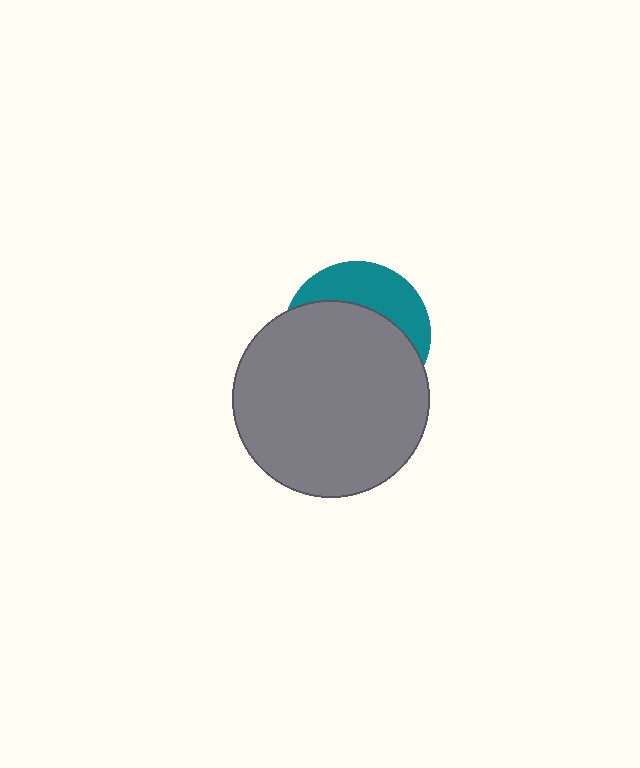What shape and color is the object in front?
The object in front is a gray circle.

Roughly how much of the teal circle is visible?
A small part of it is visible (roughly 33%).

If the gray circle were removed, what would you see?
You would see the complete teal circle.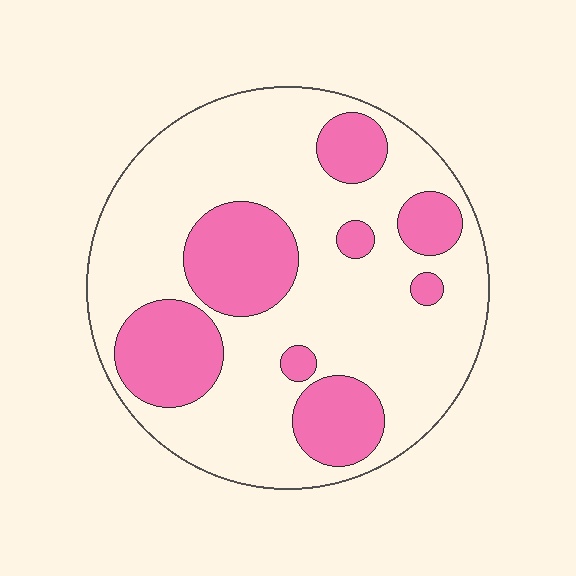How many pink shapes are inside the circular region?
8.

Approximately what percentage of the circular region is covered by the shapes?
Approximately 30%.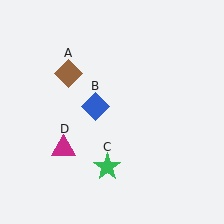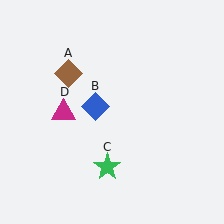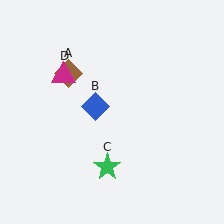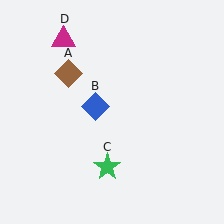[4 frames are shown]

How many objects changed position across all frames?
1 object changed position: magenta triangle (object D).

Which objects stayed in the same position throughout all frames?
Brown diamond (object A) and blue diamond (object B) and green star (object C) remained stationary.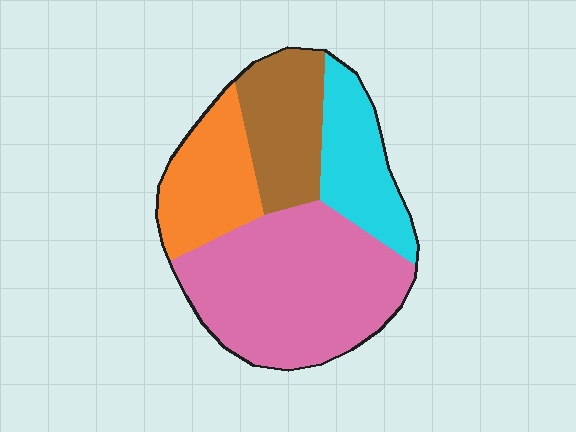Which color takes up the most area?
Pink, at roughly 45%.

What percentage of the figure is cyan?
Cyan covers around 20% of the figure.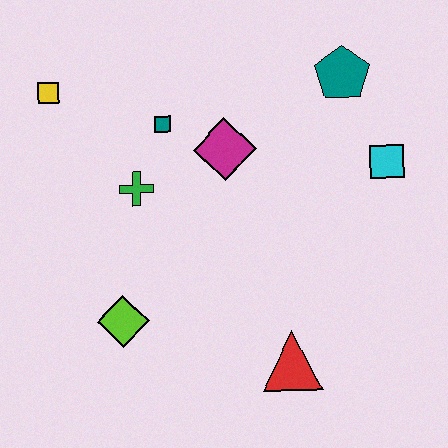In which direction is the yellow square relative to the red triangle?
The yellow square is above the red triangle.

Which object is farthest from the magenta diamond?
The red triangle is farthest from the magenta diamond.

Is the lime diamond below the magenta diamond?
Yes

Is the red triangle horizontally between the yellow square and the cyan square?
Yes